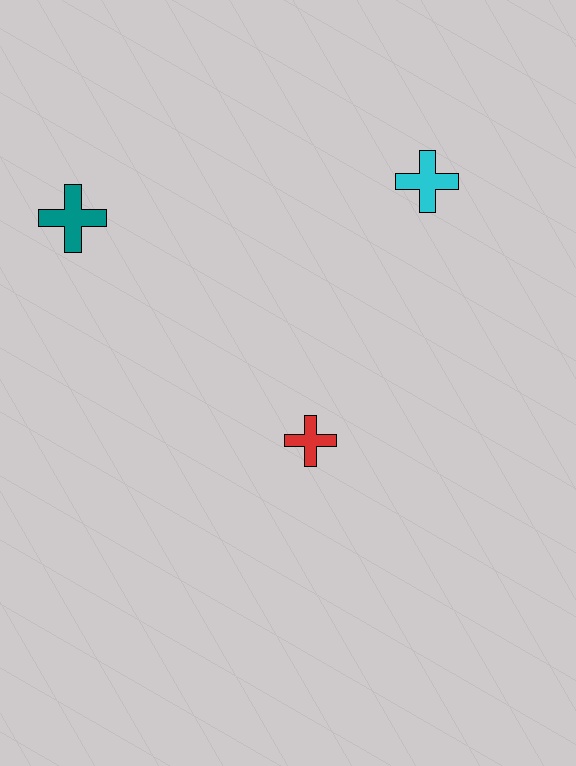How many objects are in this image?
There are 3 objects.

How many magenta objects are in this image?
There are no magenta objects.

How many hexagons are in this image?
There are no hexagons.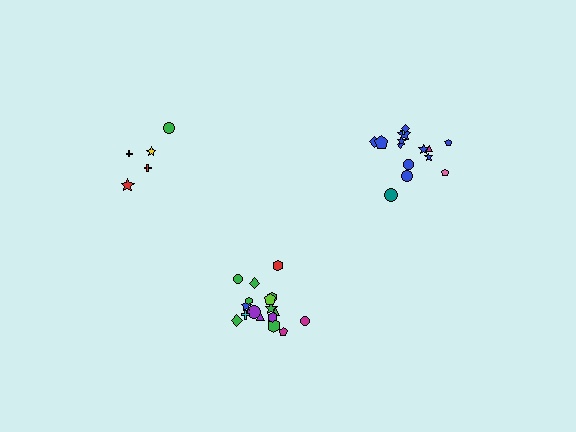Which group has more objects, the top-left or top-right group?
The top-right group.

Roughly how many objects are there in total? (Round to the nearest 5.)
Roughly 40 objects in total.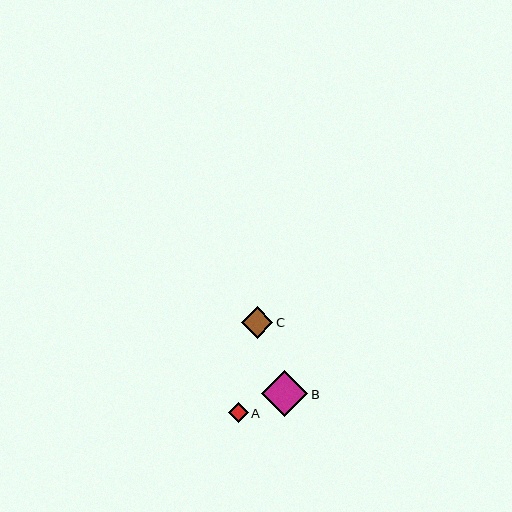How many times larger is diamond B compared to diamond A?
Diamond B is approximately 2.3 times the size of diamond A.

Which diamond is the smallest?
Diamond A is the smallest with a size of approximately 20 pixels.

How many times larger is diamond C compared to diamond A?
Diamond C is approximately 1.6 times the size of diamond A.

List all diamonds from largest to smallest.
From largest to smallest: B, C, A.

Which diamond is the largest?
Diamond B is the largest with a size of approximately 46 pixels.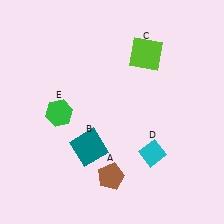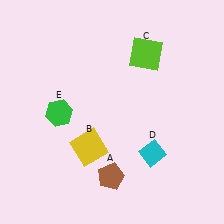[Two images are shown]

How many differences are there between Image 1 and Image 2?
There is 1 difference between the two images.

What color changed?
The square (B) changed from teal in Image 1 to yellow in Image 2.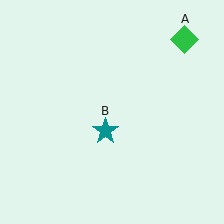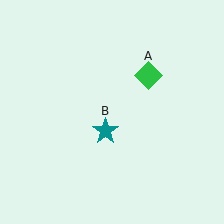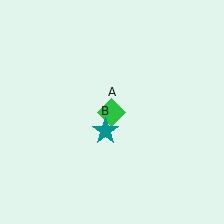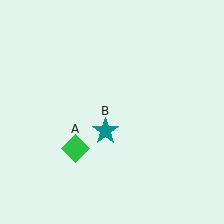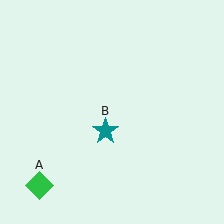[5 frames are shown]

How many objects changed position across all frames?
1 object changed position: green diamond (object A).